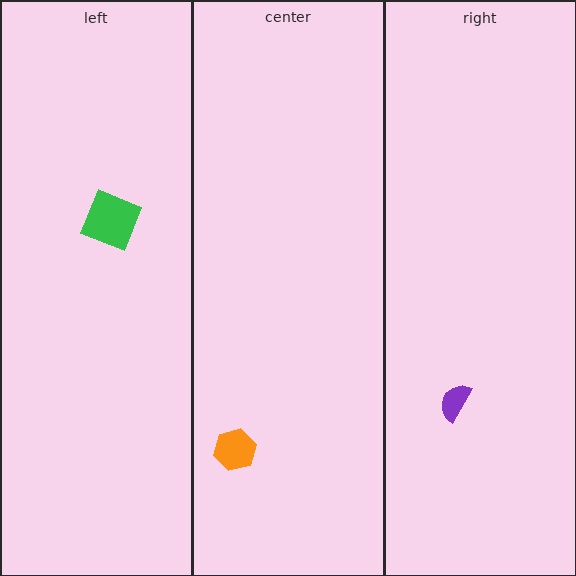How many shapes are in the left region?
1.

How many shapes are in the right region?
1.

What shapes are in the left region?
The green diamond.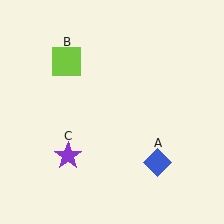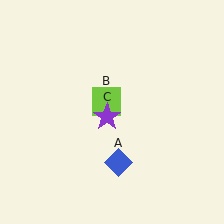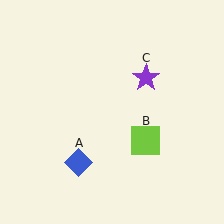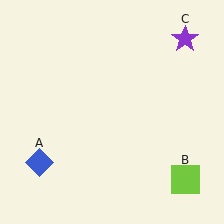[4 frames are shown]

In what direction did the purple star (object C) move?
The purple star (object C) moved up and to the right.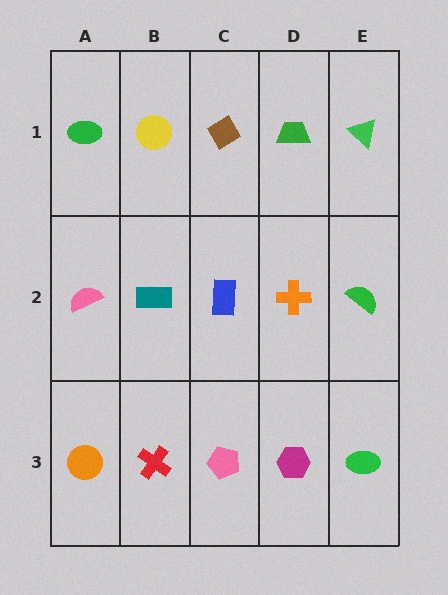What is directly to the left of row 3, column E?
A magenta hexagon.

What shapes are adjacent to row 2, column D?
A green trapezoid (row 1, column D), a magenta hexagon (row 3, column D), a blue rectangle (row 2, column C), a green semicircle (row 2, column E).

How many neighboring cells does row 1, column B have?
3.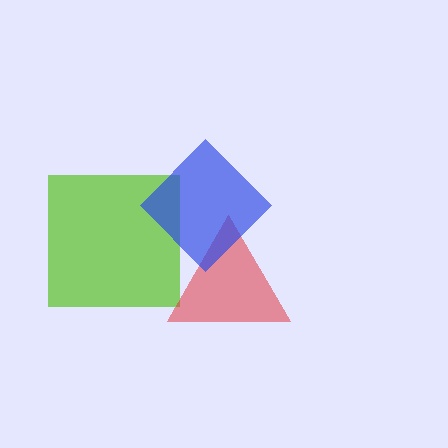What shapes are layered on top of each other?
The layered shapes are: a lime square, a red triangle, a blue diamond.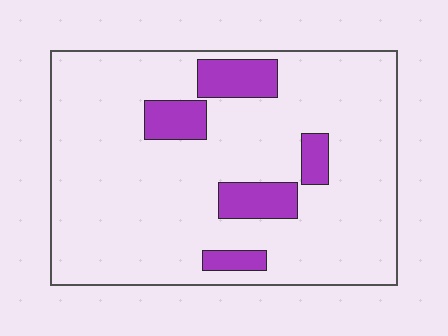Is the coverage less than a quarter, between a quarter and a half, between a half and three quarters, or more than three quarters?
Less than a quarter.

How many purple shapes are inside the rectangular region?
5.